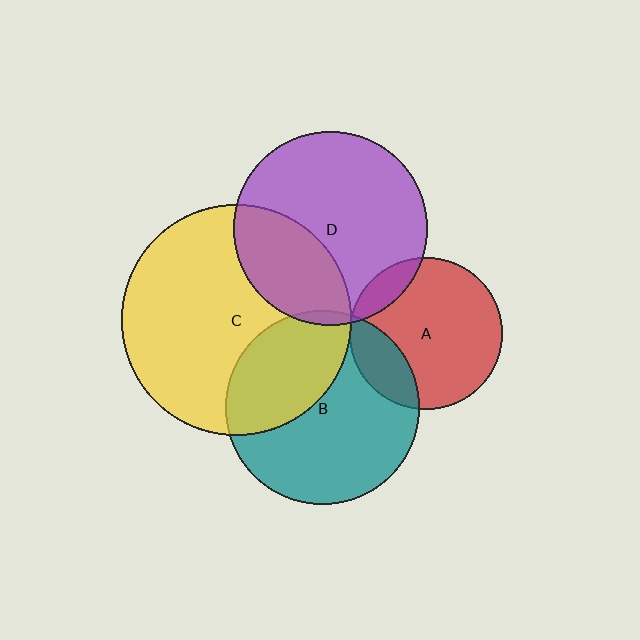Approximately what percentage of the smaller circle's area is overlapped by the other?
Approximately 30%.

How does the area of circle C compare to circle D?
Approximately 1.4 times.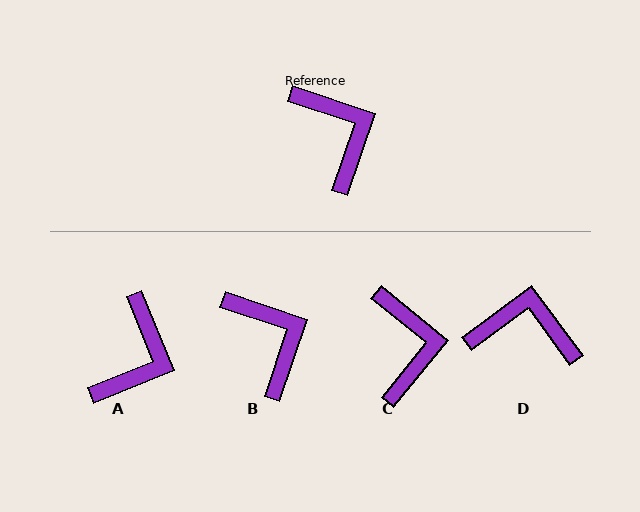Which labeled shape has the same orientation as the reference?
B.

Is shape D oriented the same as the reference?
No, it is off by about 55 degrees.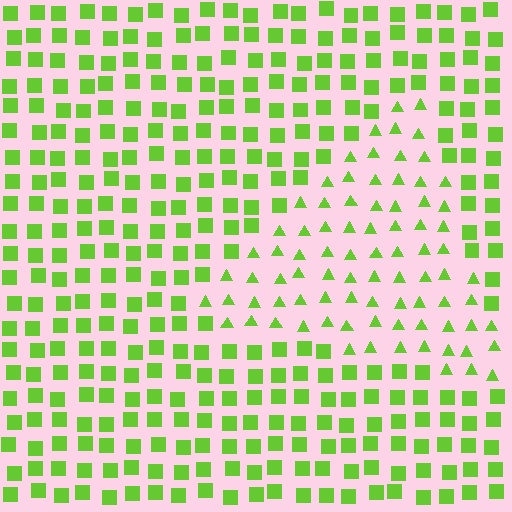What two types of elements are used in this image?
The image uses triangles inside the triangle region and squares outside it.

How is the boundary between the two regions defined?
The boundary is defined by a change in element shape: triangles inside vs. squares outside. All elements share the same color and spacing.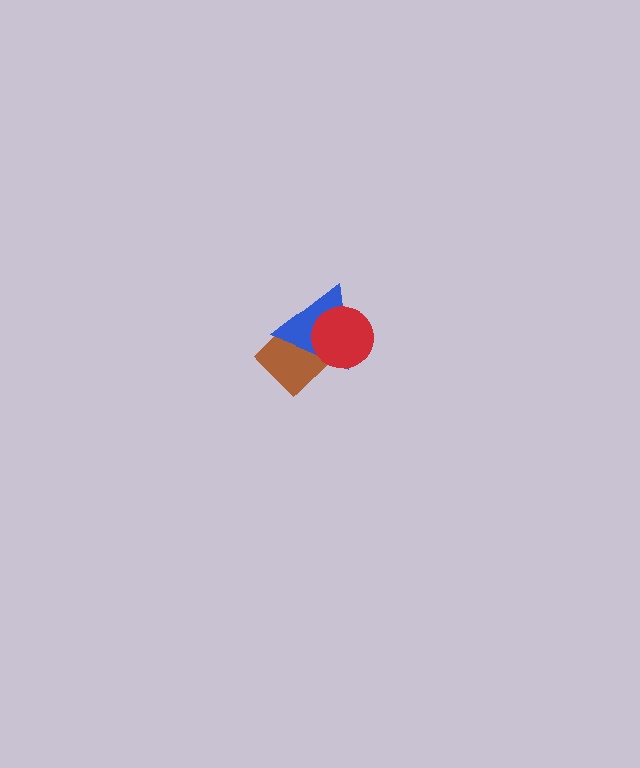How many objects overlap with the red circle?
2 objects overlap with the red circle.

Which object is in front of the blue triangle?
The red circle is in front of the blue triangle.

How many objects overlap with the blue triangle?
2 objects overlap with the blue triangle.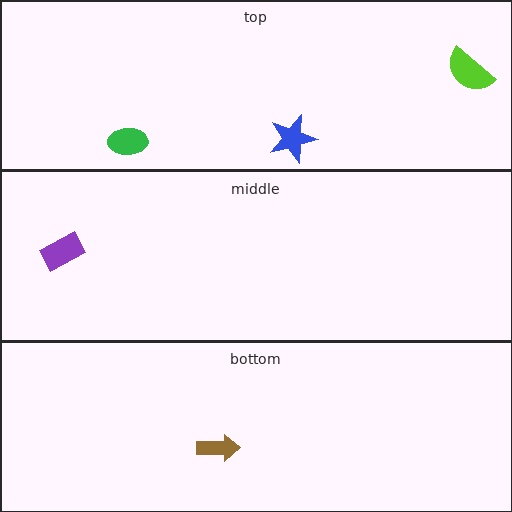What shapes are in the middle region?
The purple rectangle.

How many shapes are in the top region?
3.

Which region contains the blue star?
The top region.